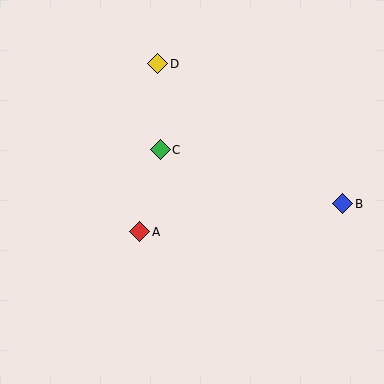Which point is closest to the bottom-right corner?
Point B is closest to the bottom-right corner.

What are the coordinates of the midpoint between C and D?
The midpoint between C and D is at (159, 107).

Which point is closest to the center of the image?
Point C at (160, 150) is closest to the center.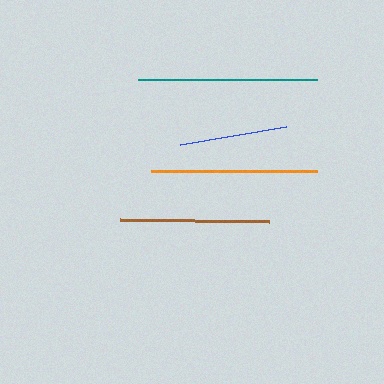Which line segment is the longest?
The teal line is the longest at approximately 179 pixels.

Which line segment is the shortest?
The blue line is the shortest at approximately 108 pixels.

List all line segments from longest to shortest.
From longest to shortest: teal, orange, brown, blue.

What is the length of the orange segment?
The orange segment is approximately 167 pixels long.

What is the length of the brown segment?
The brown segment is approximately 150 pixels long.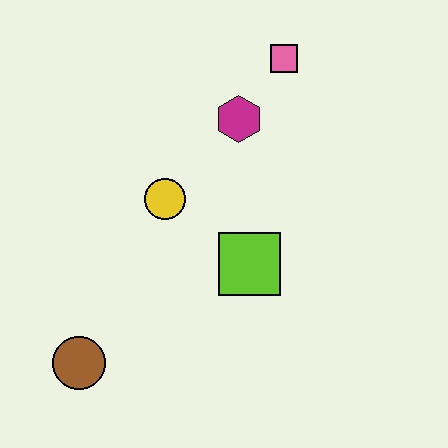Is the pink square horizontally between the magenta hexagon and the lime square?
No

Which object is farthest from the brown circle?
The pink square is farthest from the brown circle.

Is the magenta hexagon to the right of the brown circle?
Yes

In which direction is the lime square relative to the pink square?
The lime square is below the pink square.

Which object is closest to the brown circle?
The yellow circle is closest to the brown circle.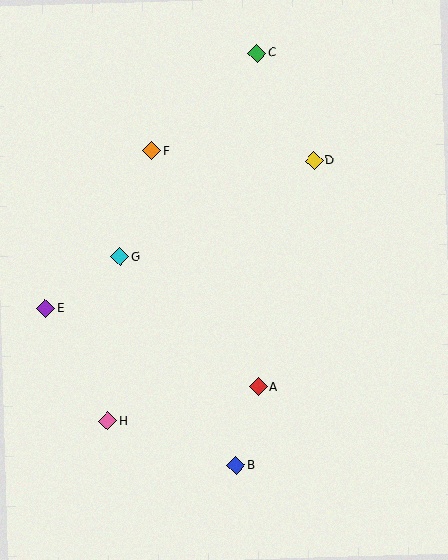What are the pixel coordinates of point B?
Point B is at (236, 465).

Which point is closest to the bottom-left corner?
Point H is closest to the bottom-left corner.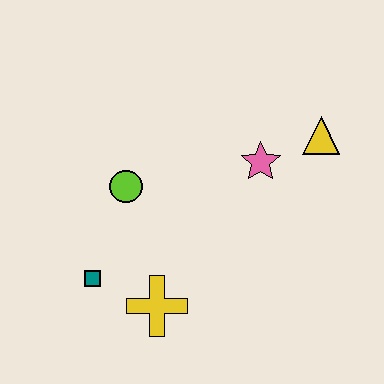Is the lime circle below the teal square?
No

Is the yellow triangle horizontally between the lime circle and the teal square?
No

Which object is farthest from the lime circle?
The yellow triangle is farthest from the lime circle.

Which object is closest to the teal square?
The yellow cross is closest to the teal square.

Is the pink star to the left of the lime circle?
No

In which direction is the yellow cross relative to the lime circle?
The yellow cross is below the lime circle.